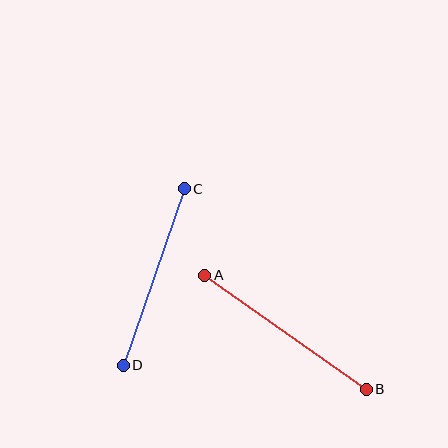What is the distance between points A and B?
The distance is approximately 198 pixels.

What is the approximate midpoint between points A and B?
The midpoint is at approximately (286, 332) pixels.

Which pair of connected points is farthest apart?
Points A and B are farthest apart.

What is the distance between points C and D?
The distance is approximately 187 pixels.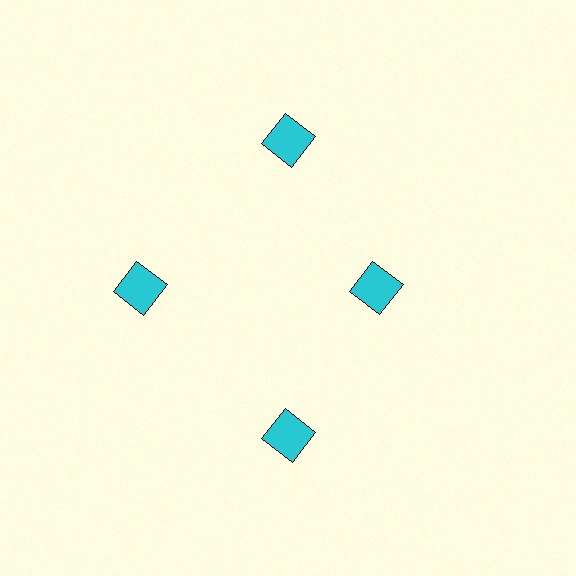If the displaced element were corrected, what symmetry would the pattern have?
It would have 4-fold rotational symmetry — the pattern would map onto itself every 90 degrees.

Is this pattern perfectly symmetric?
No. The 4 cyan squares are arranged in a ring, but one element near the 3 o'clock position is pulled inward toward the center, breaking the 4-fold rotational symmetry.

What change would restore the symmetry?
The symmetry would be restored by moving it outward, back onto the ring so that all 4 squares sit at equal angles and equal distance from the center.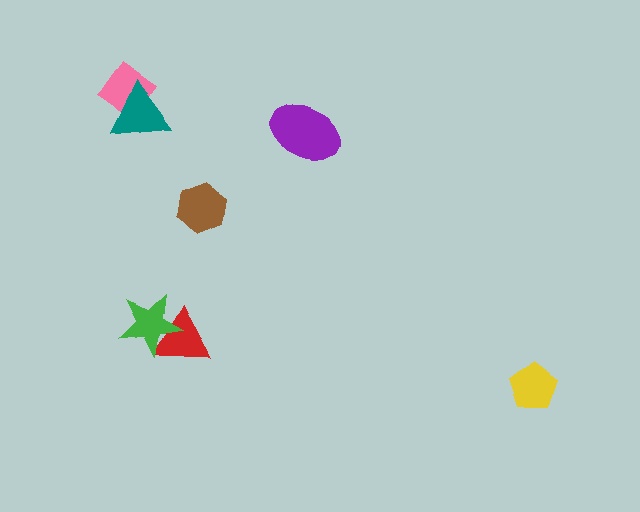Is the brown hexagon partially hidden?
No, no other shape covers it.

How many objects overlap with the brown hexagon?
0 objects overlap with the brown hexagon.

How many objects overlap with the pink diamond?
1 object overlaps with the pink diamond.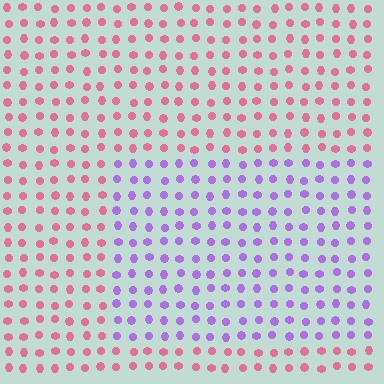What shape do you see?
I see a rectangle.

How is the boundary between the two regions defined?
The boundary is defined purely by a slight shift in hue (about 64 degrees). Spacing, size, and orientation are identical on both sides.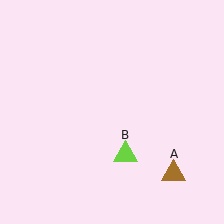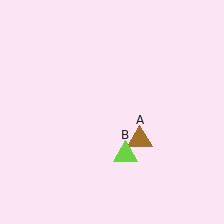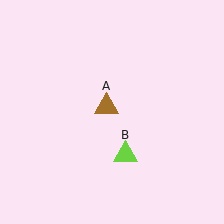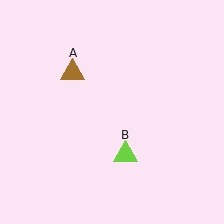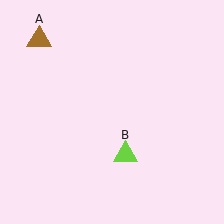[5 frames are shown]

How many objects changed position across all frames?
1 object changed position: brown triangle (object A).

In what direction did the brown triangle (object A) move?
The brown triangle (object A) moved up and to the left.